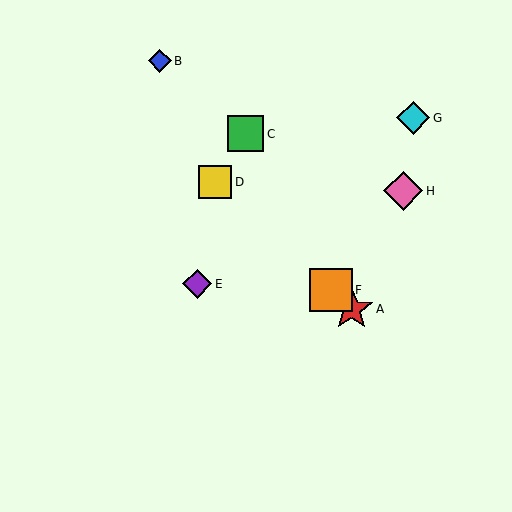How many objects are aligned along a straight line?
3 objects (A, D, F) are aligned along a straight line.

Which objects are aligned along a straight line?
Objects A, D, F are aligned along a straight line.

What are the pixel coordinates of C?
Object C is at (246, 134).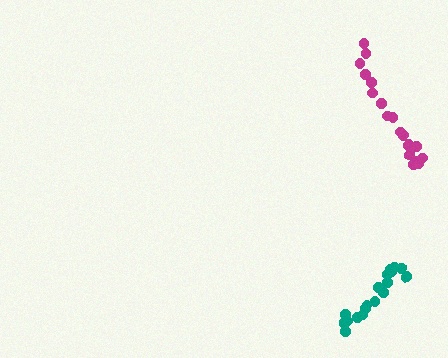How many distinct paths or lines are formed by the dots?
There are 2 distinct paths.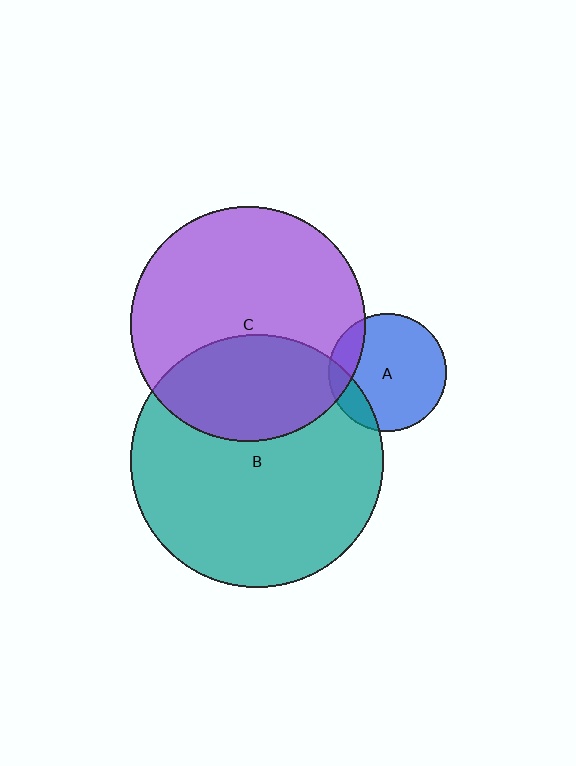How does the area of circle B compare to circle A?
Approximately 4.6 times.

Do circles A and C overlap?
Yes.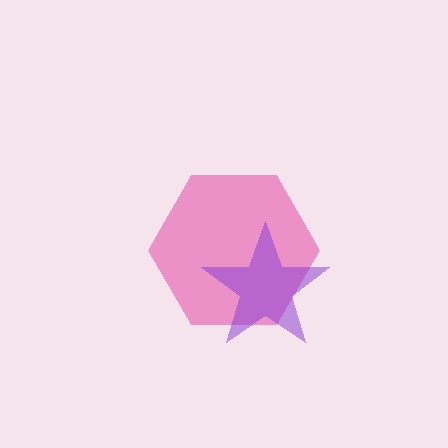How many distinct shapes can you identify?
There are 2 distinct shapes: a pink hexagon, a purple star.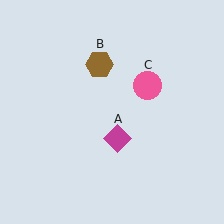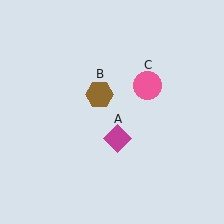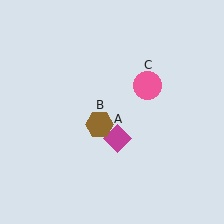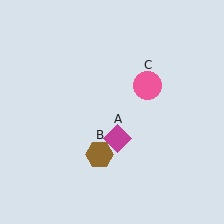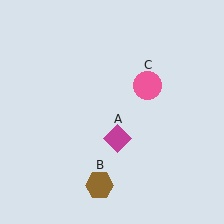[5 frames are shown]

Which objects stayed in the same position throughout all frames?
Magenta diamond (object A) and pink circle (object C) remained stationary.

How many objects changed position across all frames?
1 object changed position: brown hexagon (object B).